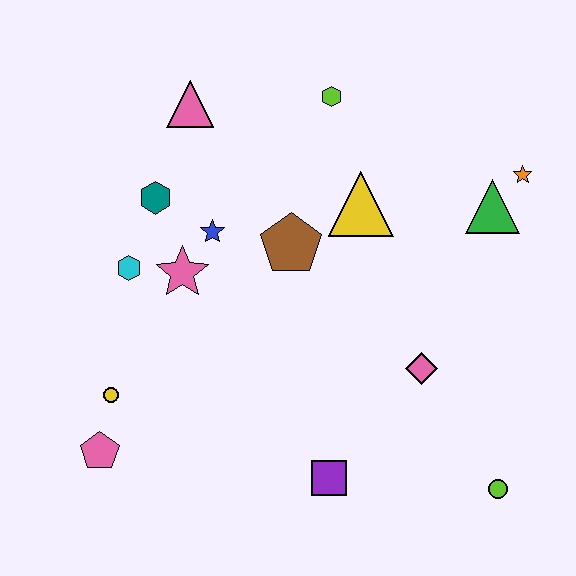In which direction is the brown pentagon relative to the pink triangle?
The brown pentagon is below the pink triangle.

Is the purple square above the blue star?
No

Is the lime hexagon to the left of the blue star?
No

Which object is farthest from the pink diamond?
The pink triangle is farthest from the pink diamond.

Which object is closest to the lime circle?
The pink diamond is closest to the lime circle.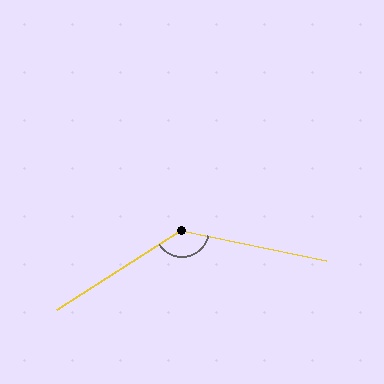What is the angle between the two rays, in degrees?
Approximately 135 degrees.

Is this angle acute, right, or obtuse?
It is obtuse.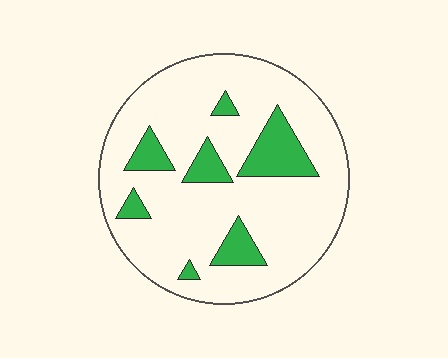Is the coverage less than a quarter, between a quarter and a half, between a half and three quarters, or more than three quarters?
Less than a quarter.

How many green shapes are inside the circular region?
7.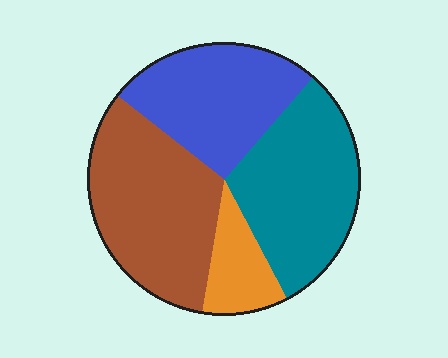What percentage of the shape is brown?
Brown covers 33% of the shape.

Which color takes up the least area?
Orange, at roughly 10%.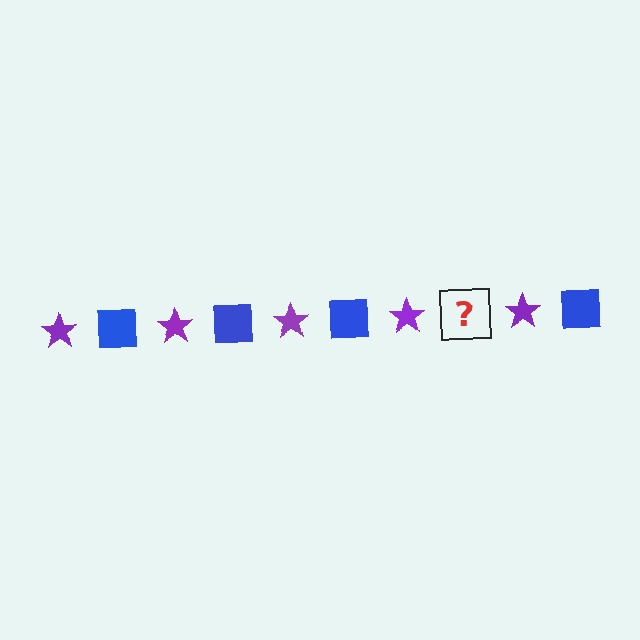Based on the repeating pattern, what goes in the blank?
The blank should be a blue square.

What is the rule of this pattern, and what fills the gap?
The rule is that the pattern alternates between purple star and blue square. The gap should be filled with a blue square.